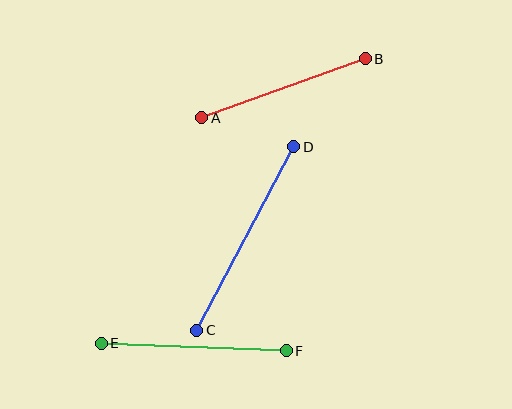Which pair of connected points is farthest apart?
Points C and D are farthest apart.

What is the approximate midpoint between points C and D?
The midpoint is at approximately (245, 238) pixels.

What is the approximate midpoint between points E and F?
The midpoint is at approximately (194, 347) pixels.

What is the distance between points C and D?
The distance is approximately 208 pixels.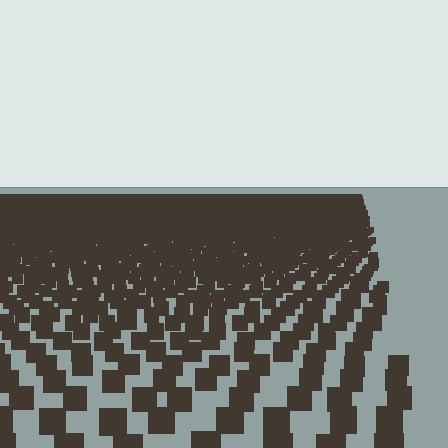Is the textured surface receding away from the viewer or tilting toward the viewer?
The surface is receding away from the viewer. Texture elements get smaller and denser toward the top.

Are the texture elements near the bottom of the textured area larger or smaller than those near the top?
Larger. Near the bottom, elements are closer to the viewer and appear at a bigger on-screen size.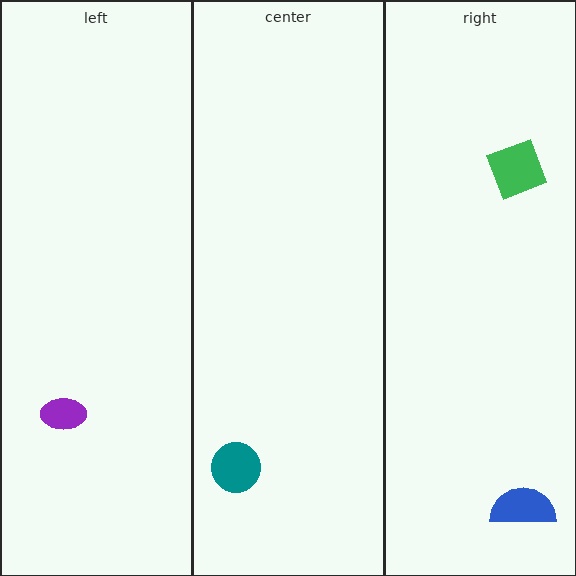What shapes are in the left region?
The purple ellipse.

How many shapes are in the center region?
1.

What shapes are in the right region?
The green diamond, the blue semicircle.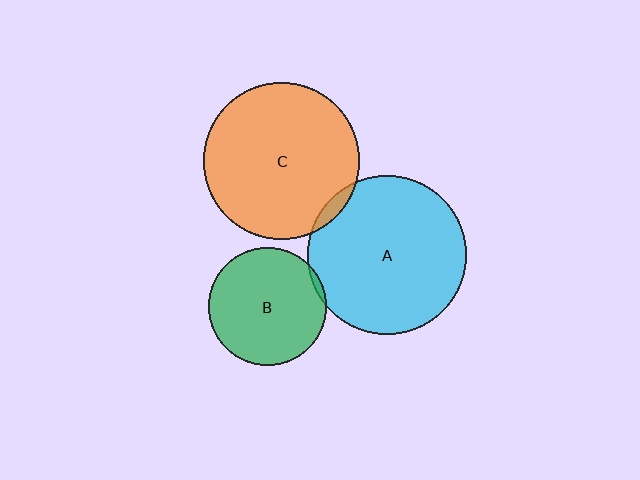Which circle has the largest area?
Circle A (cyan).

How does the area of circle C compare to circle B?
Approximately 1.8 times.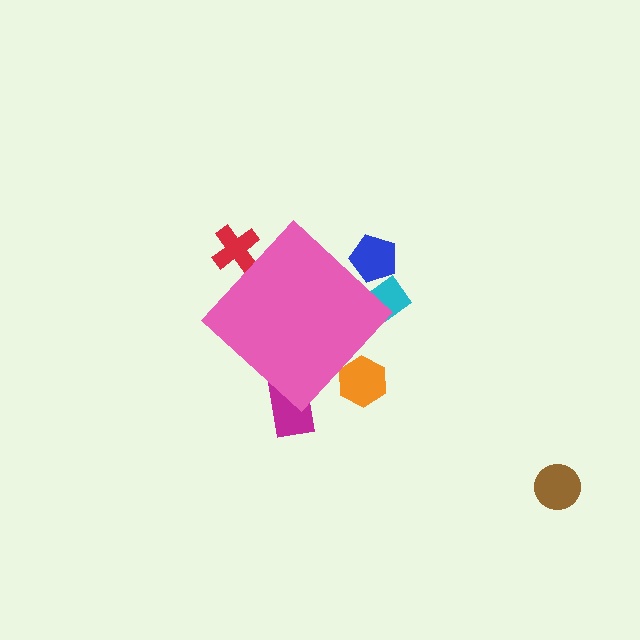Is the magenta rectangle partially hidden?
Yes, the magenta rectangle is partially hidden behind the pink diamond.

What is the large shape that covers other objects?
A pink diamond.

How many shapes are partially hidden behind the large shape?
5 shapes are partially hidden.